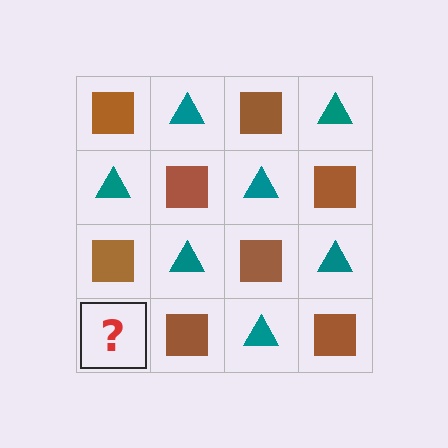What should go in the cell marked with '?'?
The missing cell should contain a teal triangle.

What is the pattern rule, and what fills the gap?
The rule is that it alternates brown square and teal triangle in a checkerboard pattern. The gap should be filled with a teal triangle.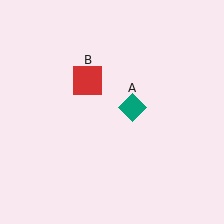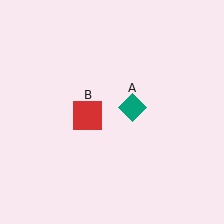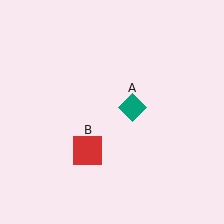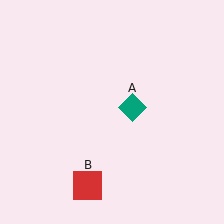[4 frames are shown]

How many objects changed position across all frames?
1 object changed position: red square (object B).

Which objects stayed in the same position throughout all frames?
Teal diamond (object A) remained stationary.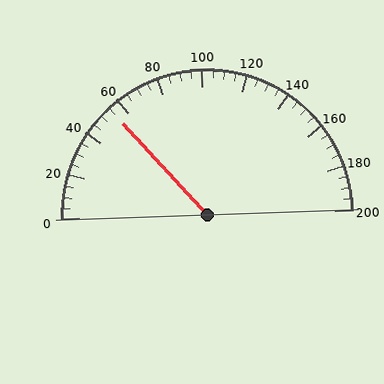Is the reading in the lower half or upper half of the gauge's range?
The reading is in the lower half of the range (0 to 200).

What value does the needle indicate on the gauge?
The needle indicates approximately 55.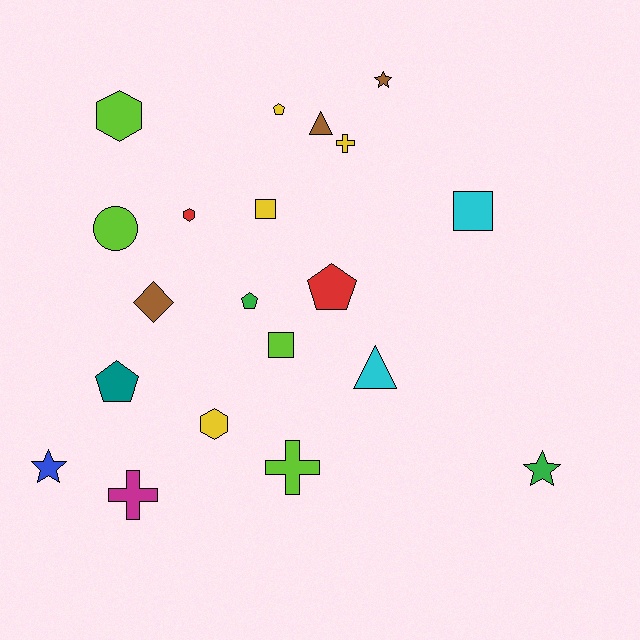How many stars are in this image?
There are 3 stars.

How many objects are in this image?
There are 20 objects.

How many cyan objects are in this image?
There are 2 cyan objects.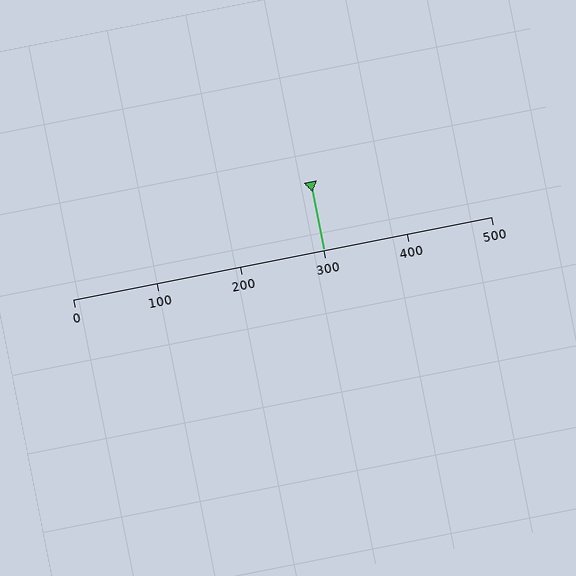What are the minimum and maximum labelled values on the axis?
The axis runs from 0 to 500.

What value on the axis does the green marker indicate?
The marker indicates approximately 300.